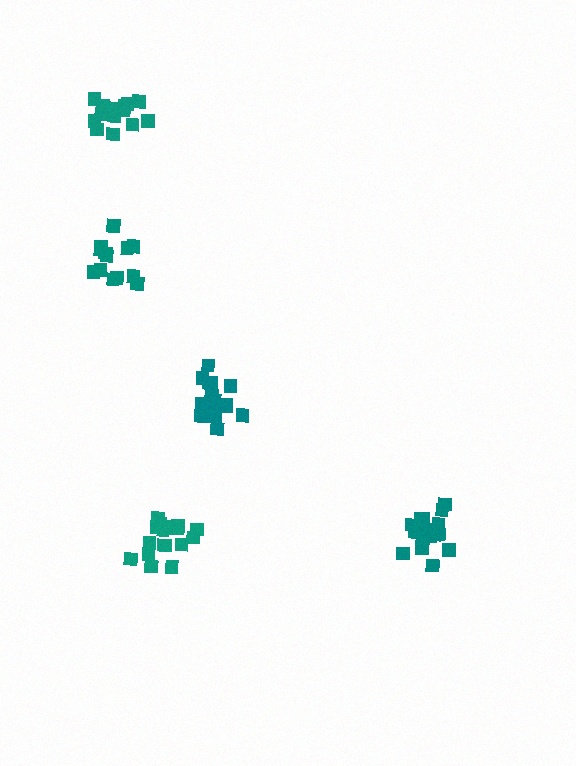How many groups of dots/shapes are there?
There are 5 groups.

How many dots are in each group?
Group 1: 18 dots, Group 2: 18 dots, Group 3: 14 dots, Group 4: 14 dots, Group 5: 18 dots (82 total).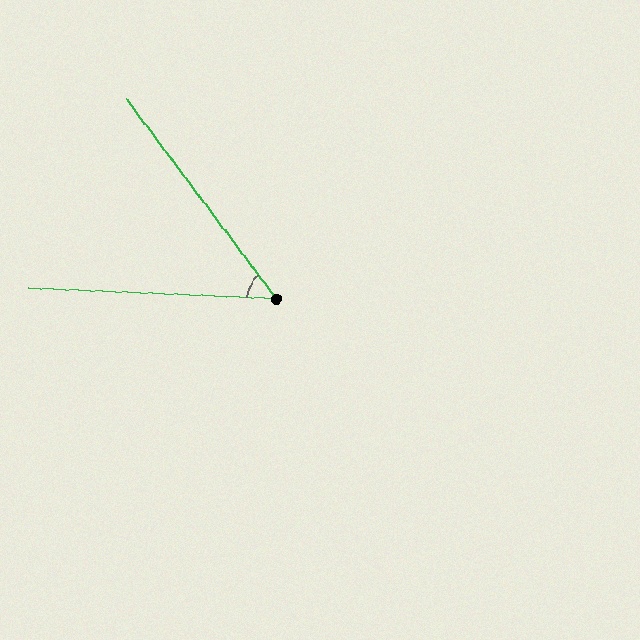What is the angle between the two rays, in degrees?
Approximately 51 degrees.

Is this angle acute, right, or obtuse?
It is acute.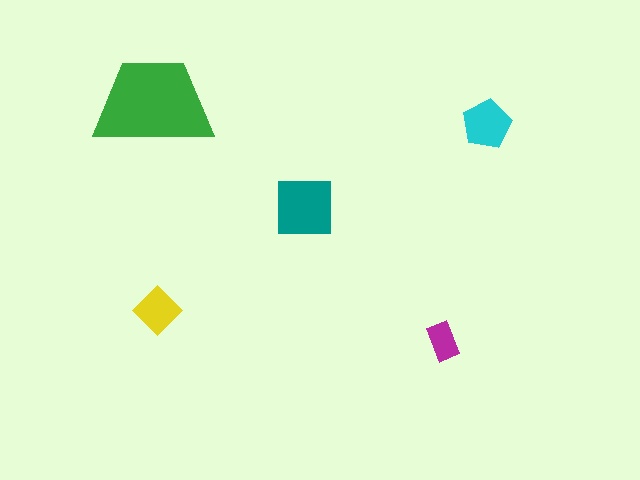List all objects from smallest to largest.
The magenta rectangle, the yellow diamond, the cyan pentagon, the teal square, the green trapezoid.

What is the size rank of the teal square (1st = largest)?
2nd.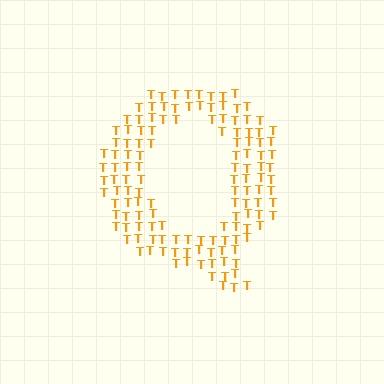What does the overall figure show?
The overall figure shows the letter Q.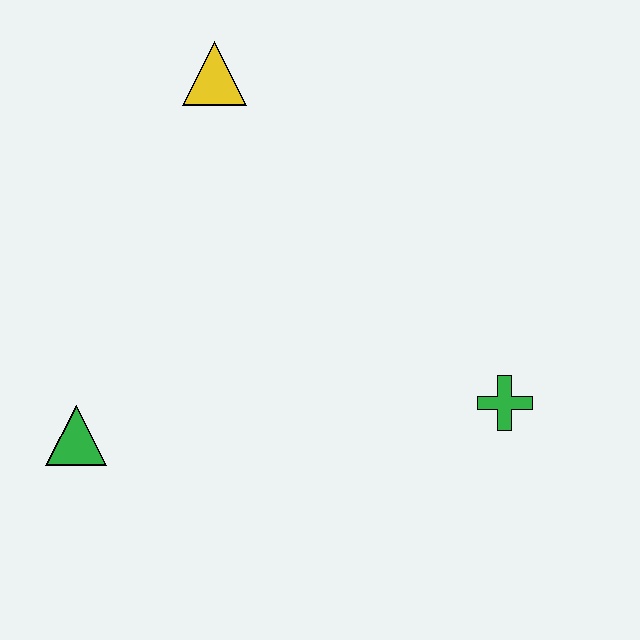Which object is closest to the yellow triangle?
The green triangle is closest to the yellow triangle.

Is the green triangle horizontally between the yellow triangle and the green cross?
No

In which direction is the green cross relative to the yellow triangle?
The green cross is below the yellow triangle.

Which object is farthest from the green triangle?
The green cross is farthest from the green triangle.